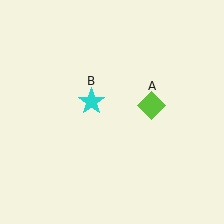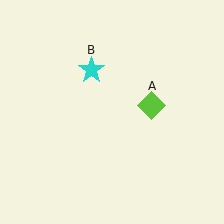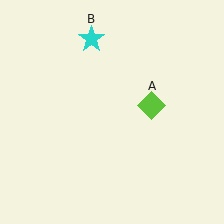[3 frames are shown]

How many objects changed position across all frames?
1 object changed position: cyan star (object B).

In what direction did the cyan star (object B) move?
The cyan star (object B) moved up.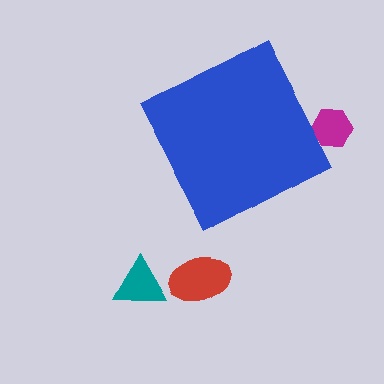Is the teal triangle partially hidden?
No, the teal triangle is fully visible.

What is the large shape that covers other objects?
A blue diamond.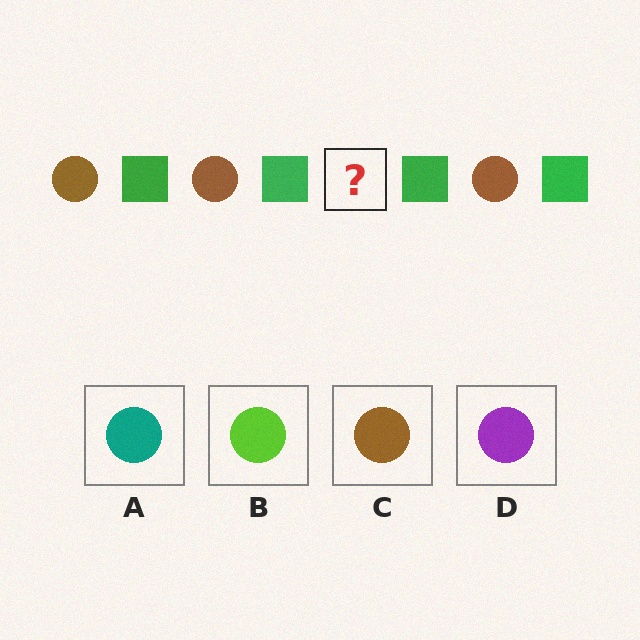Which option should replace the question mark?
Option C.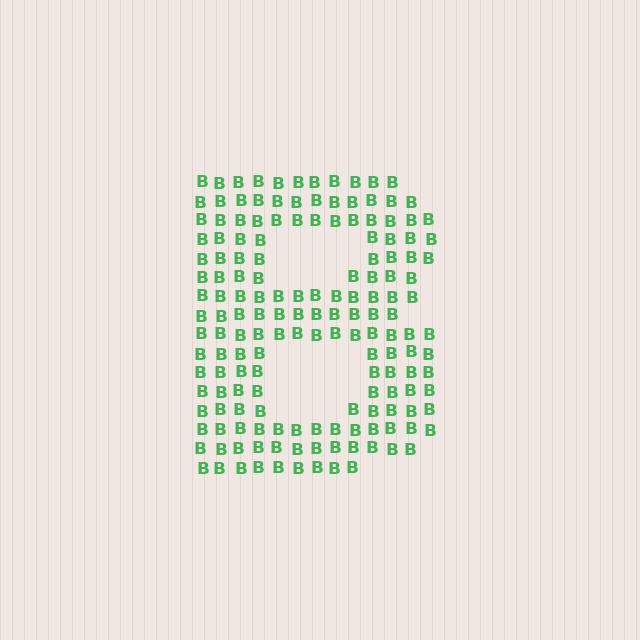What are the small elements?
The small elements are letter B's.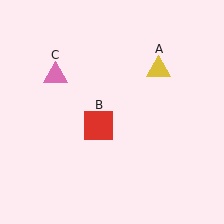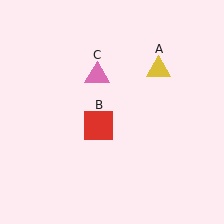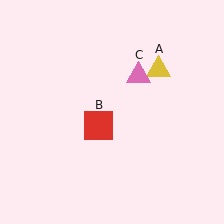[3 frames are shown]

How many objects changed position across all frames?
1 object changed position: pink triangle (object C).